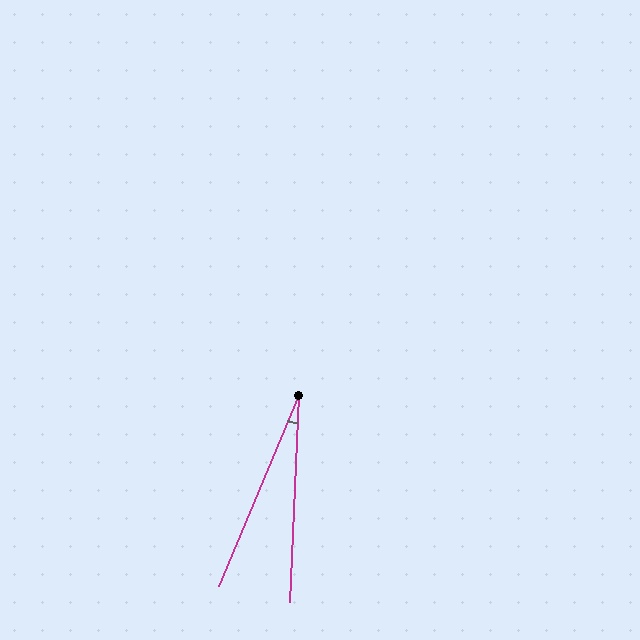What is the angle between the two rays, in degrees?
Approximately 20 degrees.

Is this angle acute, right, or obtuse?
It is acute.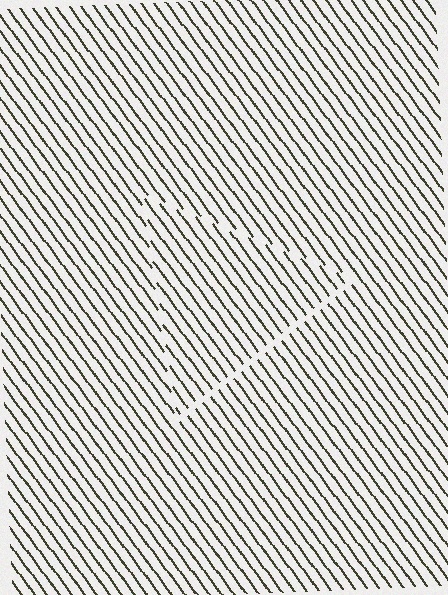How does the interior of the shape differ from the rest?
The interior of the shape contains the same grating, shifted by half a period — the contour is defined by the phase discontinuity where line-ends from the inner and outer gratings abut.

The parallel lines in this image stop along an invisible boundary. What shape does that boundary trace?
An illusory triangle. The interior of the shape contains the same grating, shifted by half a period — the contour is defined by the phase discontinuity where line-ends from the inner and outer gratings abut.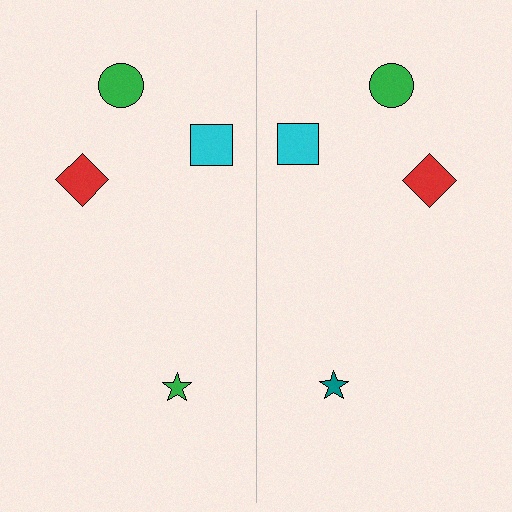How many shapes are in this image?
There are 8 shapes in this image.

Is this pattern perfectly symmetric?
No, the pattern is not perfectly symmetric. The teal star on the right side breaks the symmetry — its mirror counterpart is green.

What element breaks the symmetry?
The teal star on the right side breaks the symmetry — its mirror counterpart is green.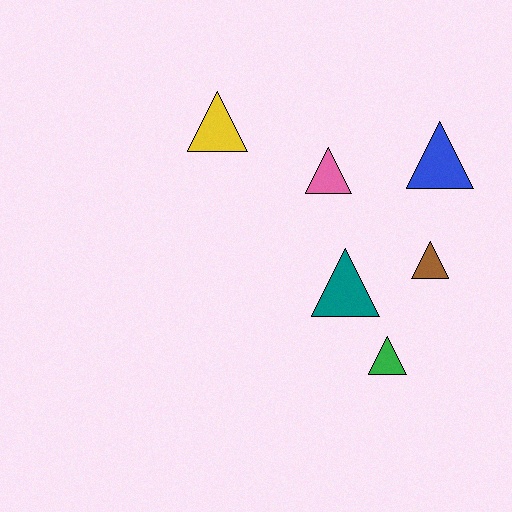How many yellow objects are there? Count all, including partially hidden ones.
There is 1 yellow object.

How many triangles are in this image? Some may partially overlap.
There are 6 triangles.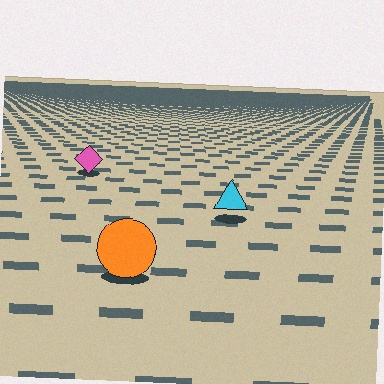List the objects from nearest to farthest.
From nearest to farthest: the orange circle, the cyan triangle, the pink diamond.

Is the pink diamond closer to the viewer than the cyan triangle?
No. The cyan triangle is closer — you can tell from the texture gradient: the ground texture is coarser near it.